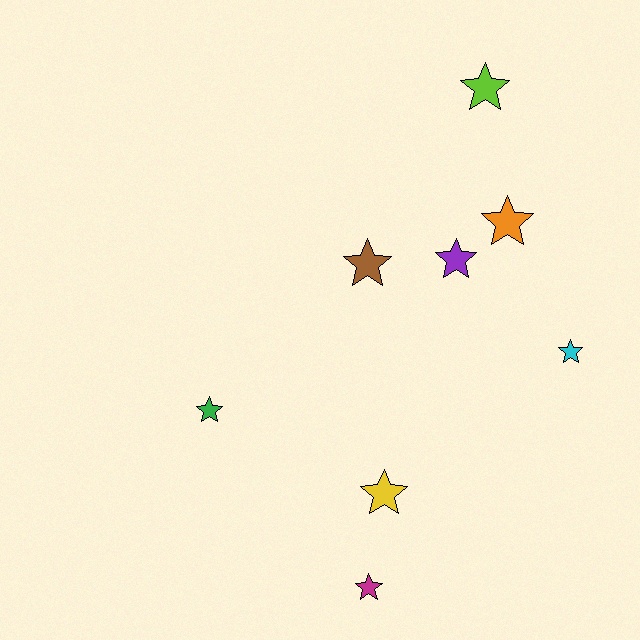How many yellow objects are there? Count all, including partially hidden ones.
There is 1 yellow object.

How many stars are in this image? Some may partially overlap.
There are 8 stars.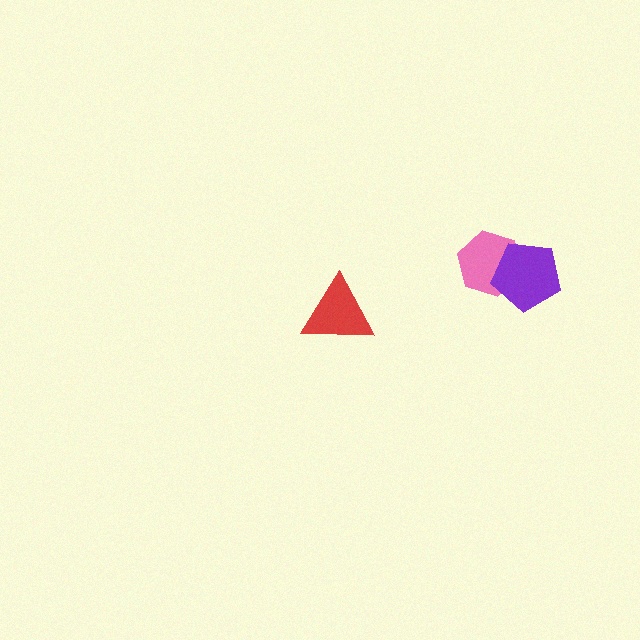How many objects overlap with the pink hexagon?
1 object overlaps with the pink hexagon.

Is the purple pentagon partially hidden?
No, no other shape covers it.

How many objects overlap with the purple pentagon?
1 object overlaps with the purple pentagon.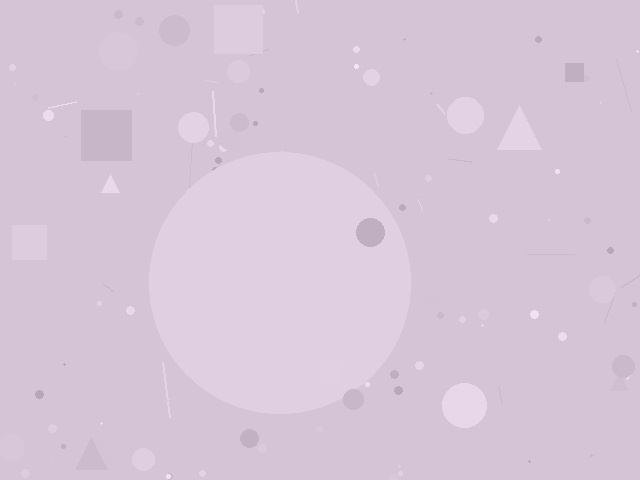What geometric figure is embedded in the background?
A circle is embedded in the background.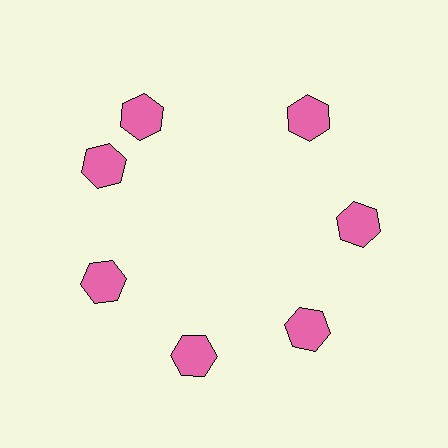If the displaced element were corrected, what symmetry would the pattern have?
It would have 7-fold rotational symmetry — the pattern would map onto itself every 51 degrees.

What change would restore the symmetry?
The symmetry would be restored by rotating it back into even spacing with its neighbors so that all 7 hexagons sit at equal angles and equal distance from the center.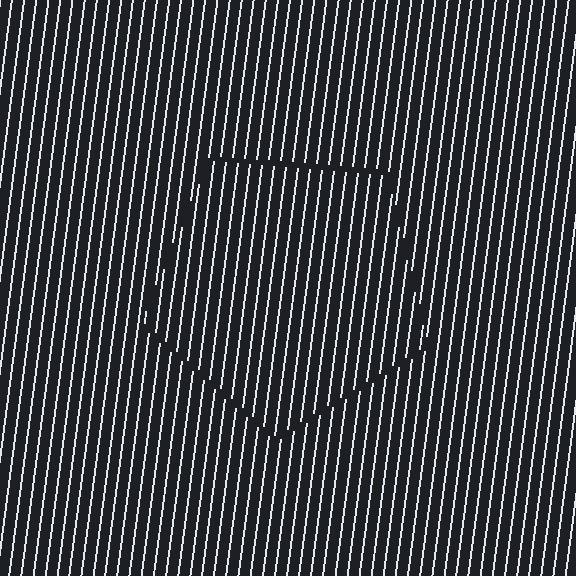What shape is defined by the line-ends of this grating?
An illusory pentagon. The interior of the shape contains the same grating, shifted by half a period — the contour is defined by the phase discontinuity where line-ends from the inner and outer gratings abut.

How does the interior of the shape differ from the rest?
The interior of the shape contains the same grating, shifted by half a period — the contour is defined by the phase discontinuity where line-ends from the inner and outer gratings abut.